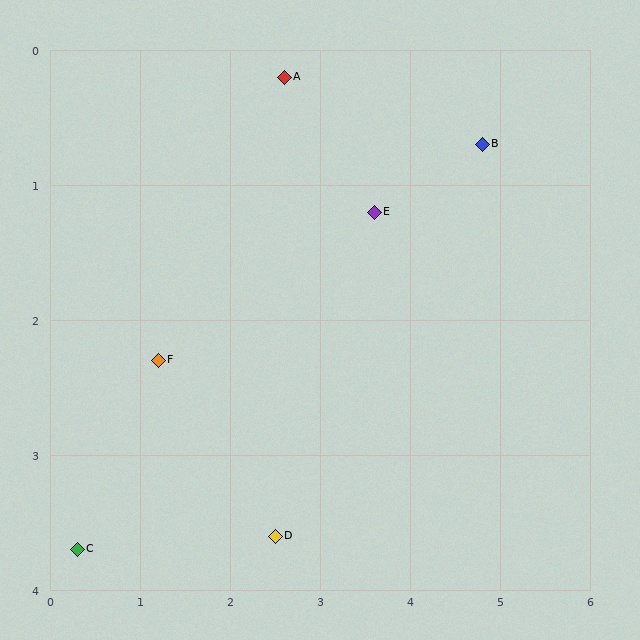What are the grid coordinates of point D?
Point D is at approximately (2.5, 3.6).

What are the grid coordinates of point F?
Point F is at approximately (1.2, 2.3).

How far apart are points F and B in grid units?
Points F and B are about 3.9 grid units apart.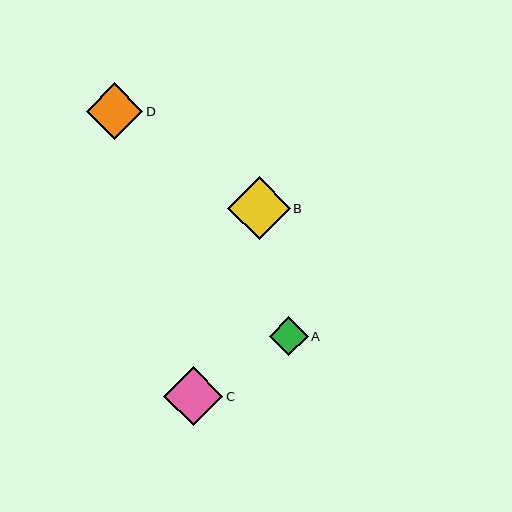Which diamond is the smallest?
Diamond A is the smallest with a size of approximately 39 pixels.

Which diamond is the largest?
Diamond B is the largest with a size of approximately 63 pixels.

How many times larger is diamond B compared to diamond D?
Diamond B is approximately 1.1 times the size of diamond D.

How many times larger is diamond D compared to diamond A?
Diamond D is approximately 1.4 times the size of diamond A.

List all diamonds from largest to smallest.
From largest to smallest: B, C, D, A.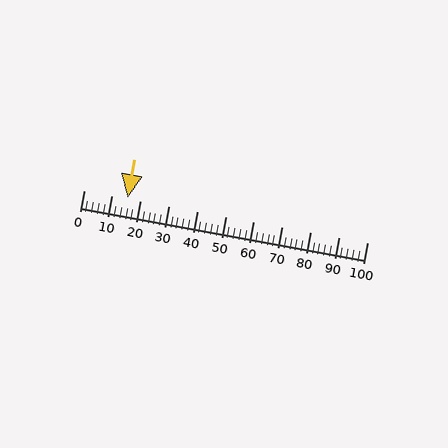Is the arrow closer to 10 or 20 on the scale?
The arrow is closer to 20.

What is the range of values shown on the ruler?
The ruler shows values from 0 to 100.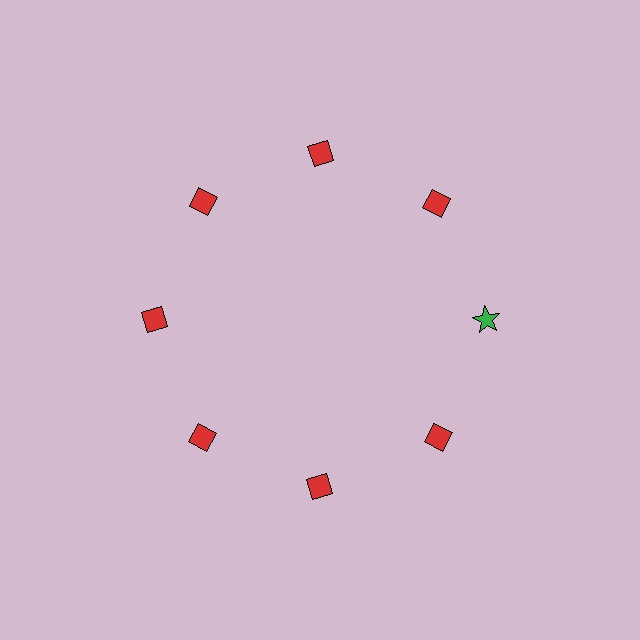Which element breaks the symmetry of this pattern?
The green star at roughly the 3 o'clock position breaks the symmetry. All other shapes are red diamonds.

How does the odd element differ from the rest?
It differs in both color (green instead of red) and shape (star instead of diamond).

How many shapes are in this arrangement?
There are 8 shapes arranged in a ring pattern.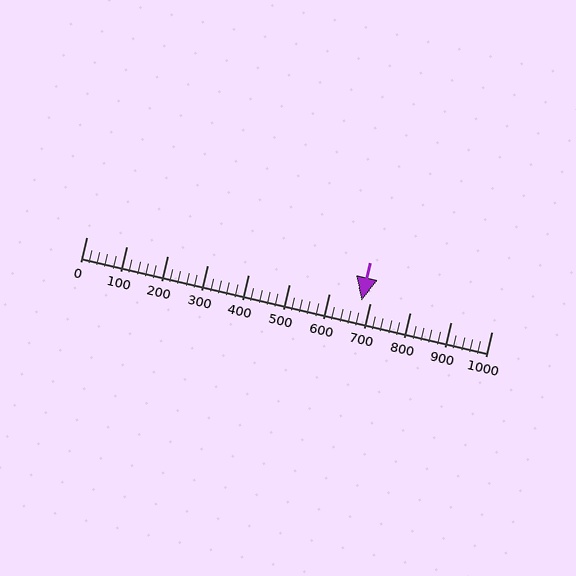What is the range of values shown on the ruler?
The ruler shows values from 0 to 1000.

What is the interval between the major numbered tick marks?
The major tick marks are spaced 100 units apart.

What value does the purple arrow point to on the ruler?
The purple arrow points to approximately 680.